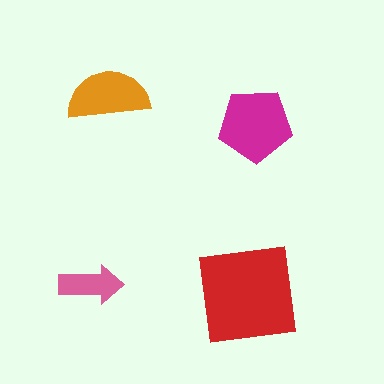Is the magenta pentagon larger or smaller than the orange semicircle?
Larger.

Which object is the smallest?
The pink arrow.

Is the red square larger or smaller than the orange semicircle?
Larger.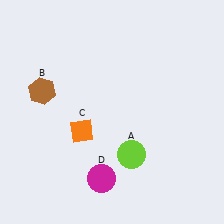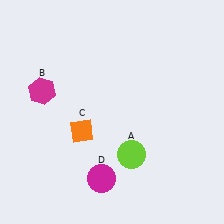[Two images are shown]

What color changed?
The hexagon (B) changed from brown in Image 1 to magenta in Image 2.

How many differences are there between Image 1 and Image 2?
There is 1 difference between the two images.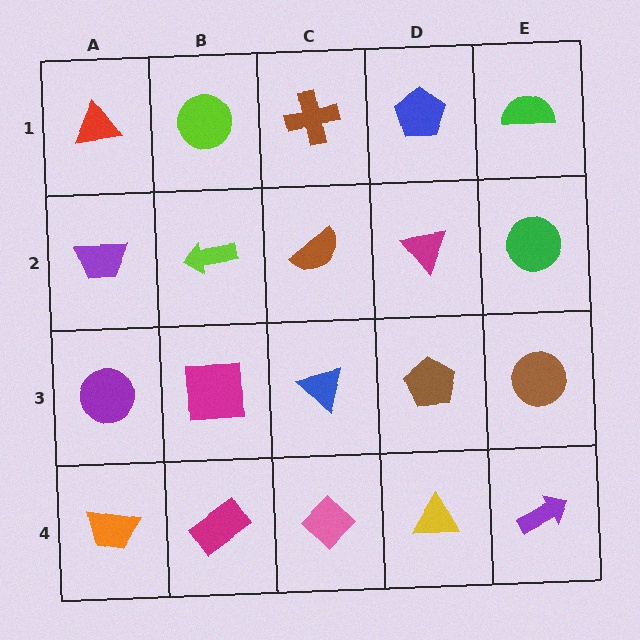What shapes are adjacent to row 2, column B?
A lime circle (row 1, column B), a magenta square (row 3, column B), a purple trapezoid (row 2, column A), a brown semicircle (row 2, column C).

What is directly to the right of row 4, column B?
A pink diamond.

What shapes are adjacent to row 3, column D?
A magenta triangle (row 2, column D), a yellow triangle (row 4, column D), a blue triangle (row 3, column C), a brown circle (row 3, column E).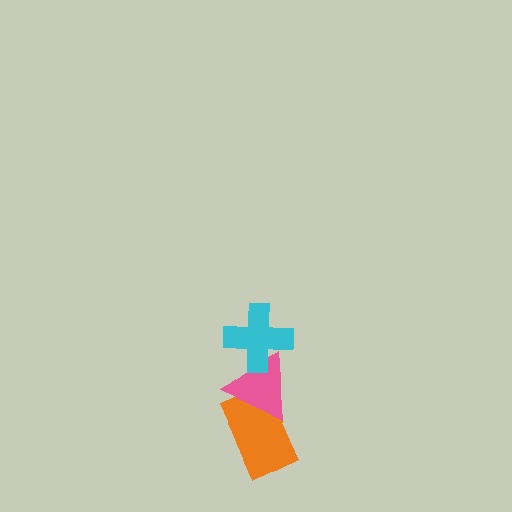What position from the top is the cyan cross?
The cyan cross is 1st from the top.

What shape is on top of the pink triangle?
The cyan cross is on top of the pink triangle.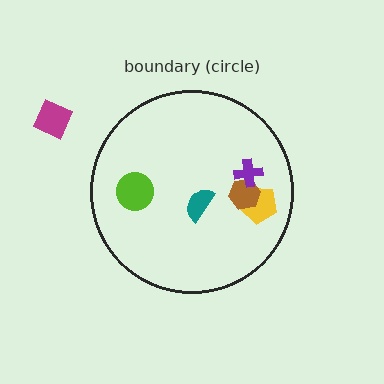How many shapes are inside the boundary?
5 inside, 1 outside.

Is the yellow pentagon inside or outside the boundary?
Inside.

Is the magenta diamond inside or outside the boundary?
Outside.